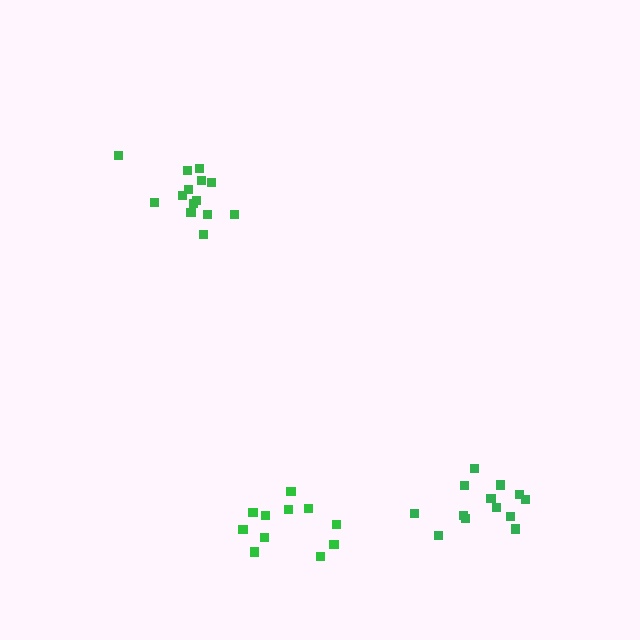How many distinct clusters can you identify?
There are 3 distinct clusters.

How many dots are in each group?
Group 1: 13 dots, Group 2: 14 dots, Group 3: 11 dots (38 total).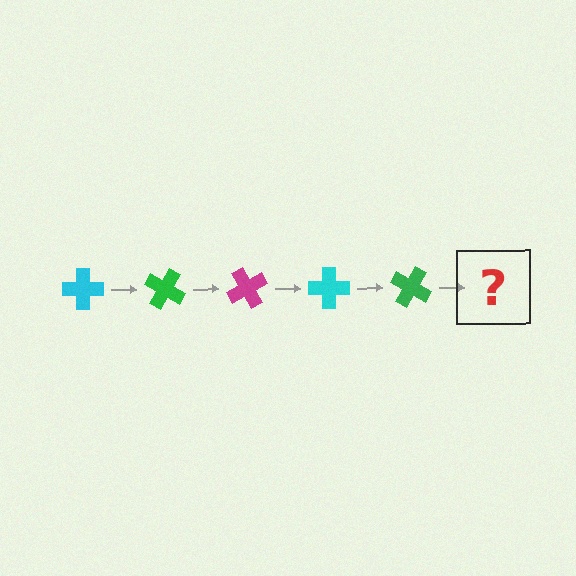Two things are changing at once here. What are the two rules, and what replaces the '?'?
The two rules are that it rotates 30 degrees each step and the color cycles through cyan, green, and magenta. The '?' should be a magenta cross, rotated 150 degrees from the start.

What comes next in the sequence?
The next element should be a magenta cross, rotated 150 degrees from the start.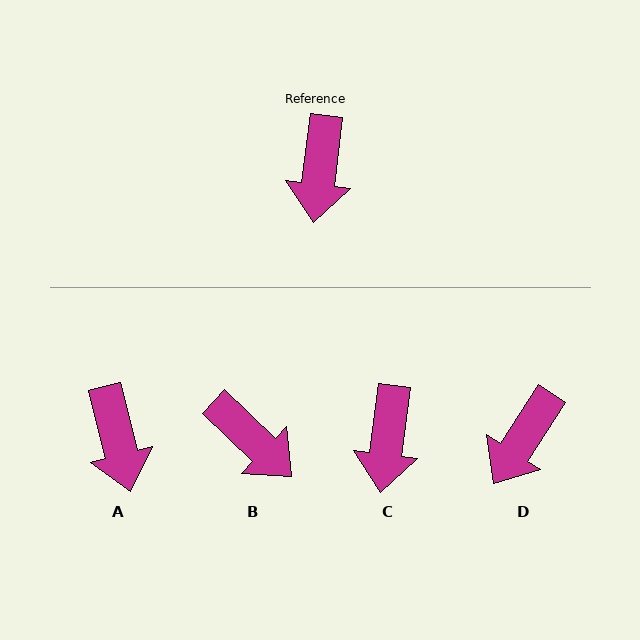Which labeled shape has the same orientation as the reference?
C.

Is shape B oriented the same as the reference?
No, it is off by about 53 degrees.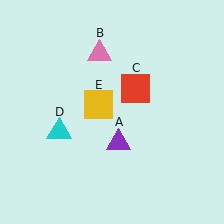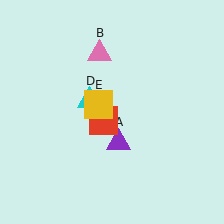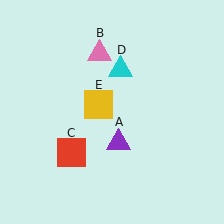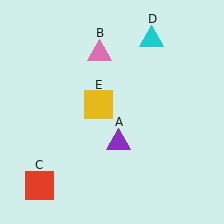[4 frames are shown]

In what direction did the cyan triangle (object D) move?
The cyan triangle (object D) moved up and to the right.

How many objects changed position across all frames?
2 objects changed position: red square (object C), cyan triangle (object D).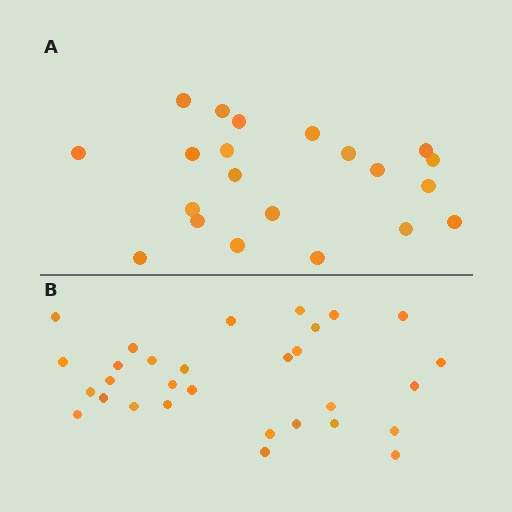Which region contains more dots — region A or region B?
Region B (the bottom region) has more dots.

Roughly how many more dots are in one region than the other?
Region B has roughly 8 or so more dots than region A.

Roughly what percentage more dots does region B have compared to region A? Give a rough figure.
About 45% more.